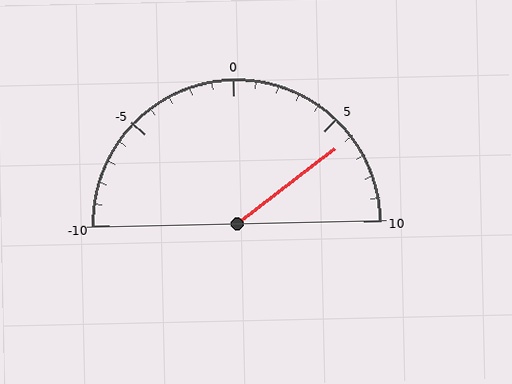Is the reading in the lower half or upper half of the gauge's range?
The reading is in the upper half of the range (-10 to 10).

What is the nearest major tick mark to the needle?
The nearest major tick mark is 5.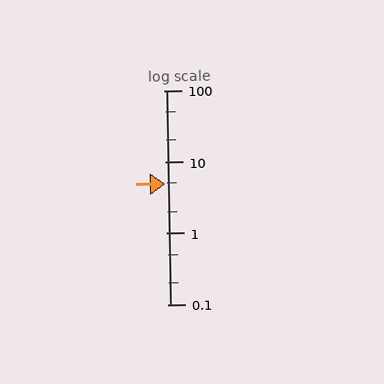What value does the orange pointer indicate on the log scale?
The pointer indicates approximately 4.9.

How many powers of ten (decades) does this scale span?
The scale spans 3 decades, from 0.1 to 100.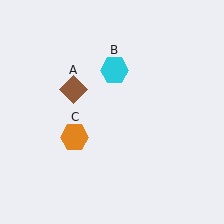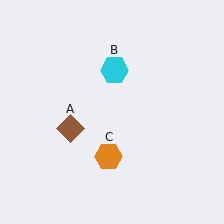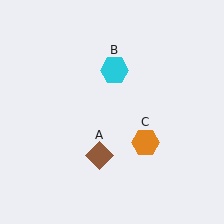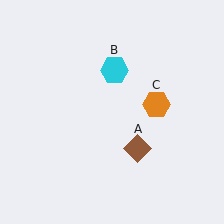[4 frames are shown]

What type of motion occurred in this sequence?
The brown diamond (object A), orange hexagon (object C) rotated counterclockwise around the center of the scene.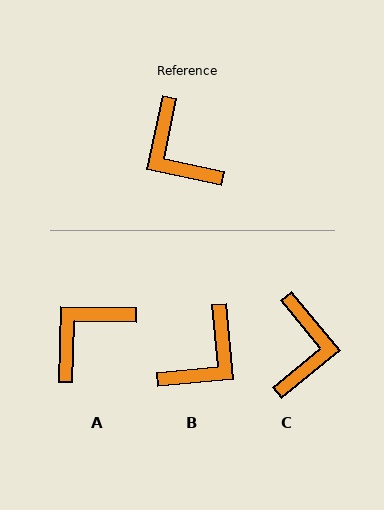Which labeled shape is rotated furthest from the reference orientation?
C, about 141 degrees away.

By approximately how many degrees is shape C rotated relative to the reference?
Approximately 141 degrees counter-clockwise.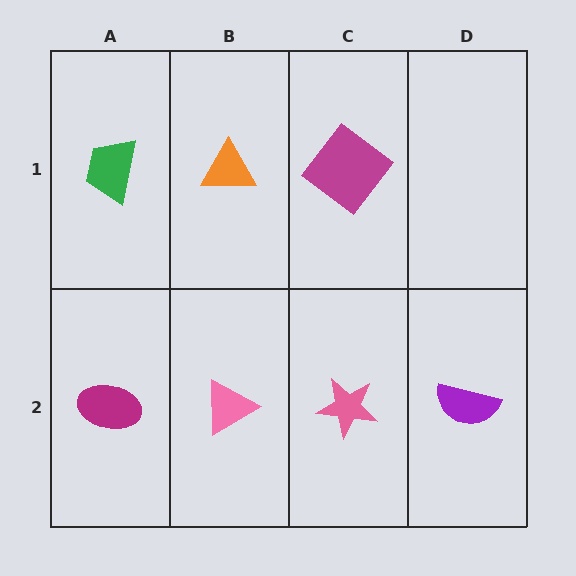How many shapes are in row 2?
4 shapes.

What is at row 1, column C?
A magenta diamond.